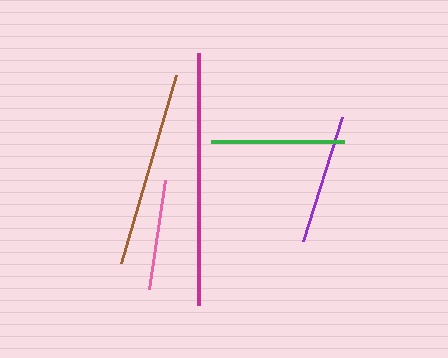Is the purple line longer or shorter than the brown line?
The brown line is longer than the purple line.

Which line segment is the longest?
The magenta line is the longest at approximately 252 pixels.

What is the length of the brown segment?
The brown segment is approximately 196 pixels long.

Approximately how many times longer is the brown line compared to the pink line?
The brown line is approximately 1.8 times the length of the pink line.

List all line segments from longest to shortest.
From longest to shortest: magenta, brown, green, purple, pink.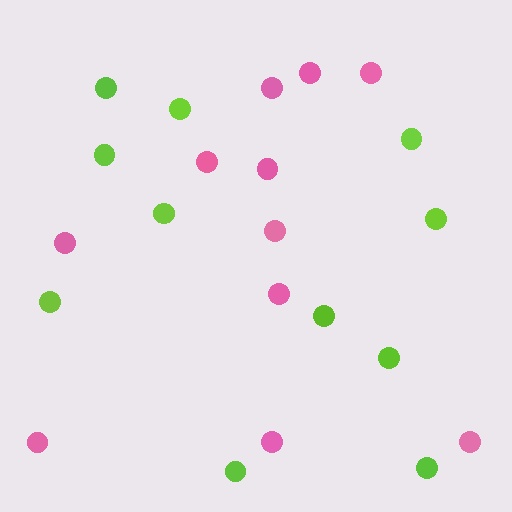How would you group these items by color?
There are 2 groups: one group of pink circles (11) and one group of lime circles (11).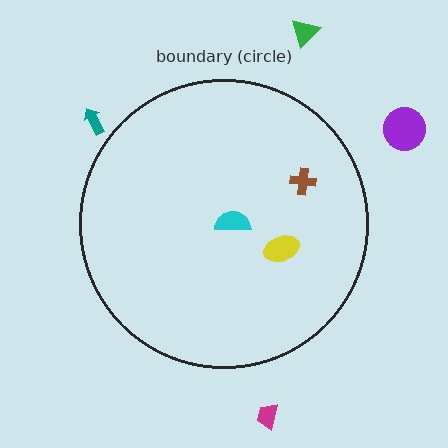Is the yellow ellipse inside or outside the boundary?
Inside.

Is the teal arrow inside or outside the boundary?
Outside.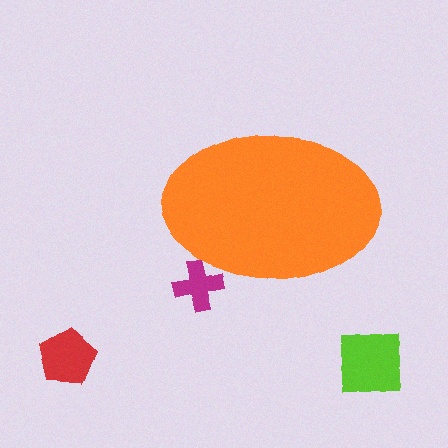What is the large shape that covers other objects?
An orange ellipse.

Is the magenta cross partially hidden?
Yes, the magenta cross is partially hidden behind the orange ellipse.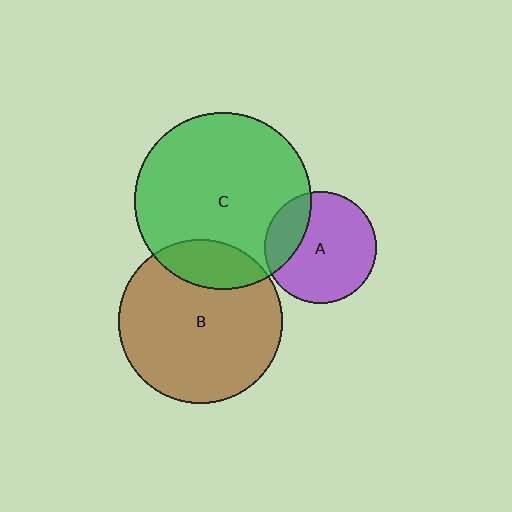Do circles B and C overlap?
Yes.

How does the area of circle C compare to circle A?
Approximately 2.5 times.